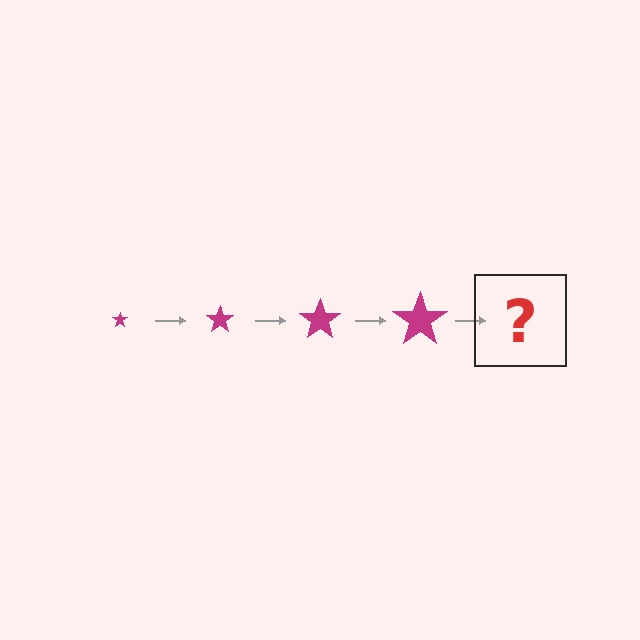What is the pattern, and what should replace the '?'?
The pattern is that the star gets progressively larger each step. The '?' should be a magenta star, larger than the previous one.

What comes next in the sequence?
The next element should be a magenta star, larger than the previous one.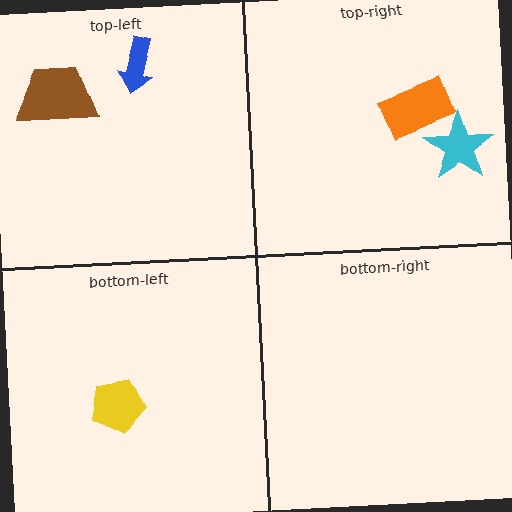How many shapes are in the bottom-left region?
1.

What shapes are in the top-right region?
The orange rectangle, the cyan star.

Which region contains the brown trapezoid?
The top-left region.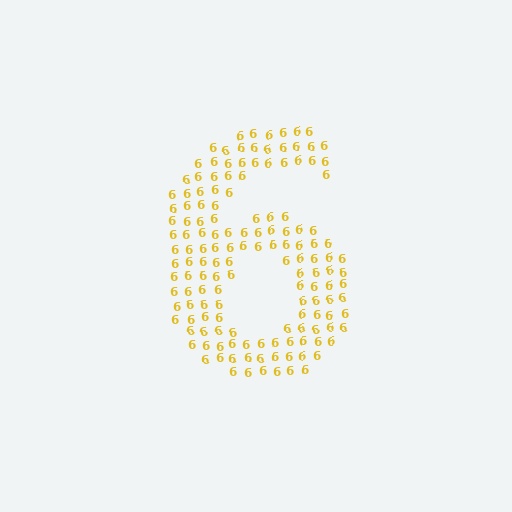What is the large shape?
The large shape is the digit 6.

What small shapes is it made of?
It is made of small digit 6's.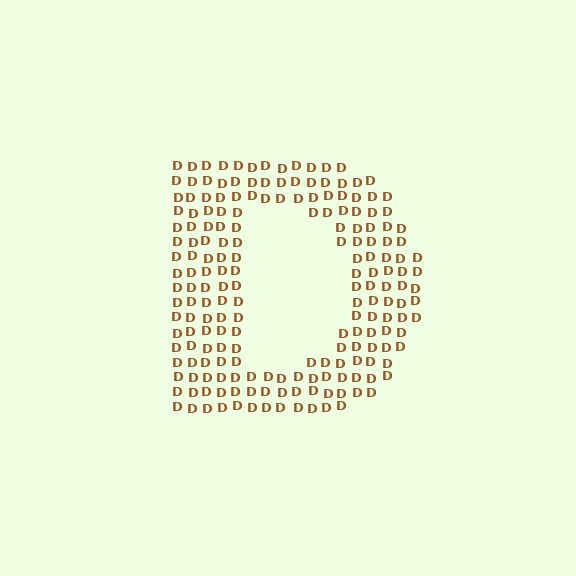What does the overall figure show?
The overall figure shows the letter D.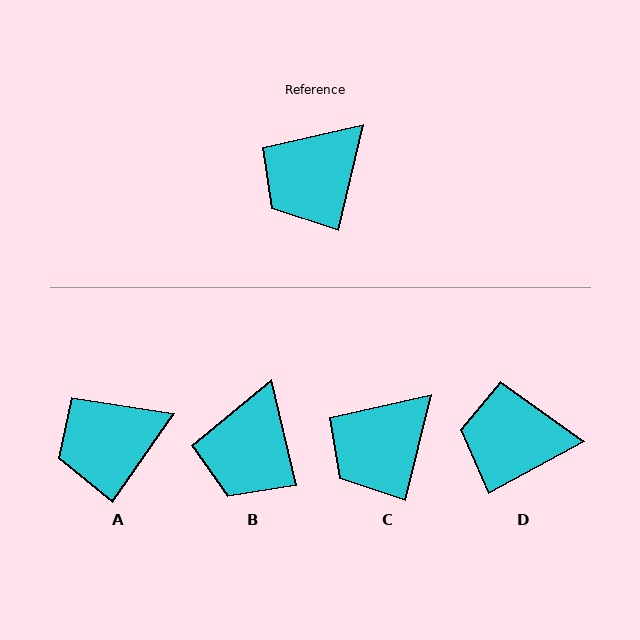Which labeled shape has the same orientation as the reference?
C.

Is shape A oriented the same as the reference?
No, it is off by about 21 degrees.